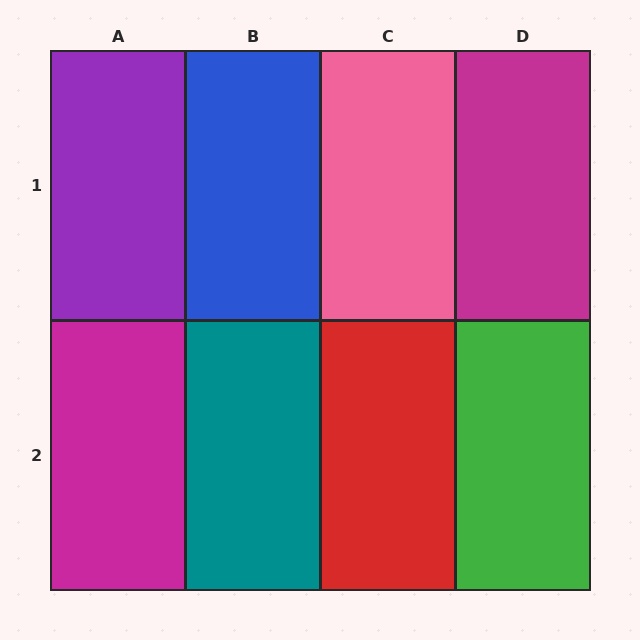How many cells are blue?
1 cell is blue.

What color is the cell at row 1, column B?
Blue.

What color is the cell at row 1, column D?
Magenta.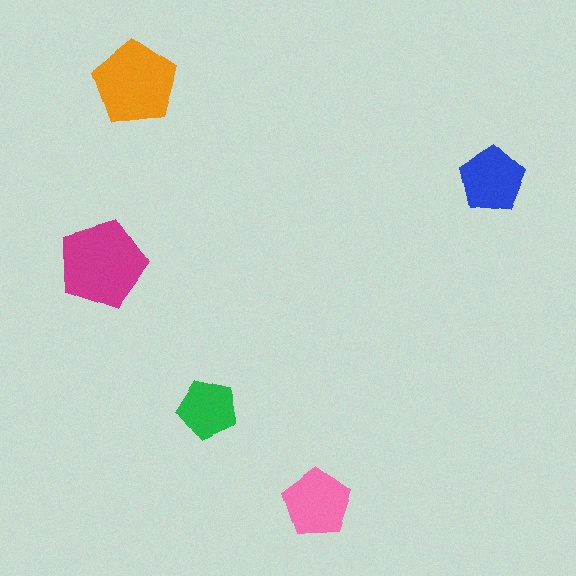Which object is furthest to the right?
The blue pentagon is rightmost.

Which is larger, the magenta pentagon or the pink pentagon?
The magenta one.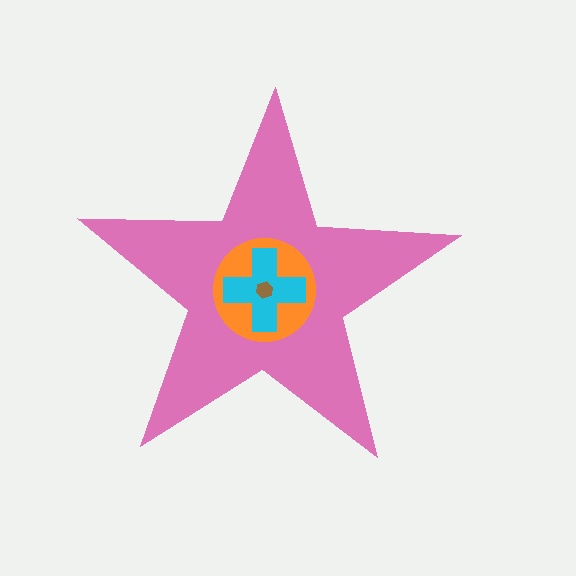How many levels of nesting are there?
4.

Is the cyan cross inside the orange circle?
Yes.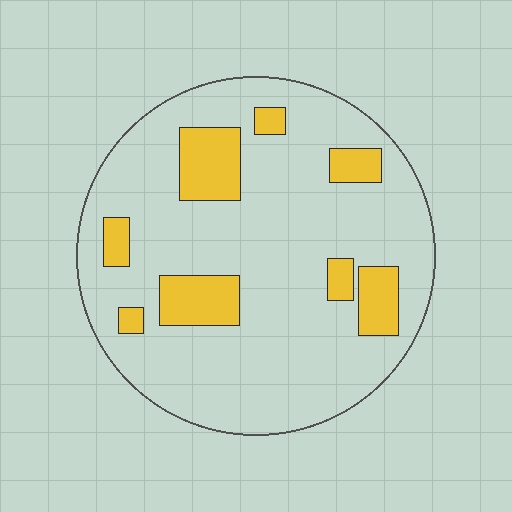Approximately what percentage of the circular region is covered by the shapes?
Approximately 15%.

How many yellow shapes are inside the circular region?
8.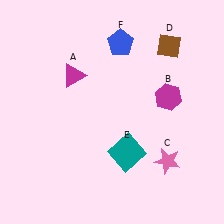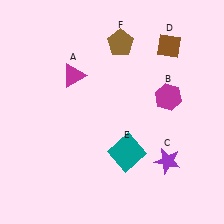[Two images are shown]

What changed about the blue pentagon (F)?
In Image 1, F is blue. In Image 2, it changed to brown.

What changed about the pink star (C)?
In Image 1, C is pink. In Image 2, it changed to purple.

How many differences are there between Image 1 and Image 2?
There are 2 differences between the two images.